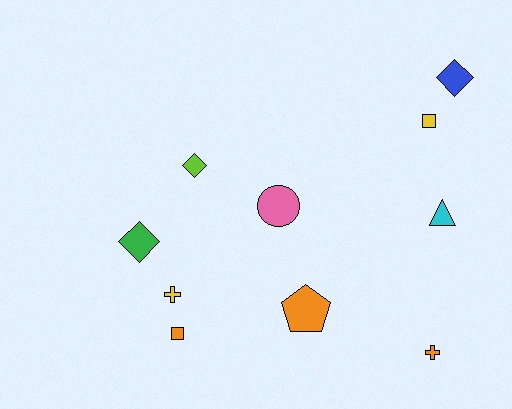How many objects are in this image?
There are 10 objects.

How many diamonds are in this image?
There are 3 diamonds.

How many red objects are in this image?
There are no red objects.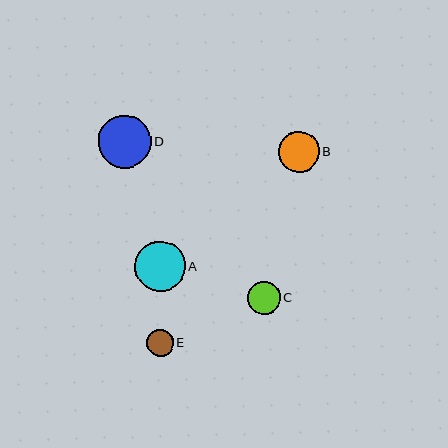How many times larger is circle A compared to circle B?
Circle A is approximately 1.2 times the size of circle B.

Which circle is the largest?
Circle D is the largest with a size of approximately 52 pixels.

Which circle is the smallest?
Circle E is the smallest with a size of approximately 27 pixels.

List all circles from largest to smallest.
From largest to smallest: D, A, B, C, E.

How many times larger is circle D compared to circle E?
Circle D is approximately 1.9 times the size of circle E.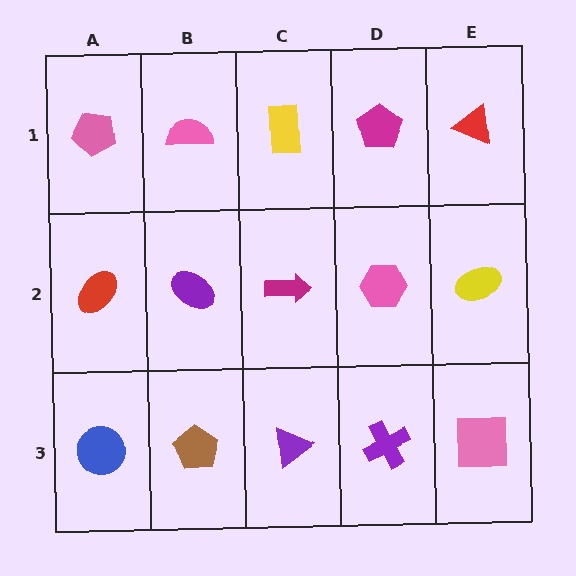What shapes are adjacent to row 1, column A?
A red ellipse (row 2, column A), a pink semicircle (row 1, column B).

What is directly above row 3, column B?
A purple ellipse.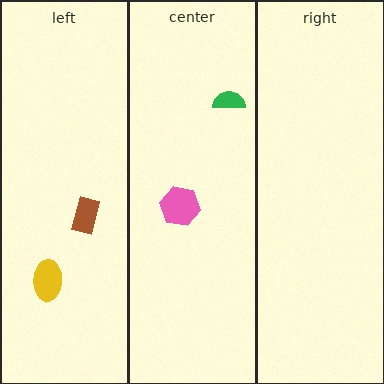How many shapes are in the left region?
2.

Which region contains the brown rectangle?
The left region.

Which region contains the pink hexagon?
The center region.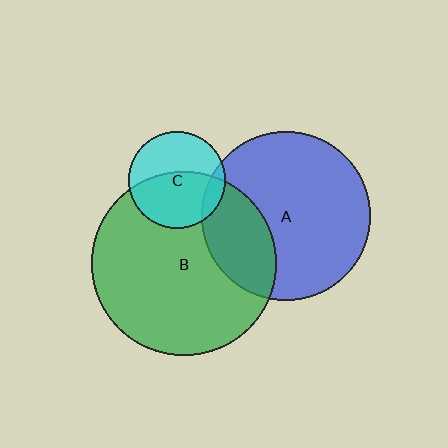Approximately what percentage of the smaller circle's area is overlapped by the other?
Approximately 10%.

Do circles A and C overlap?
Yes.